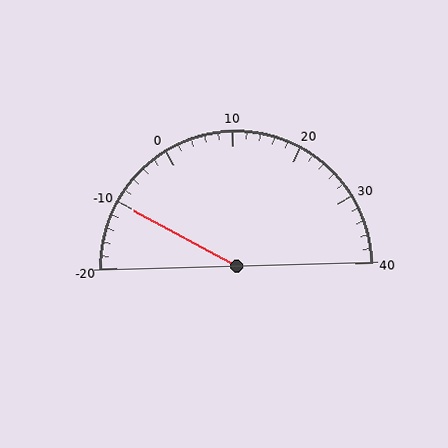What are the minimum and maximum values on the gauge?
The gauge ranges from -20 to 40.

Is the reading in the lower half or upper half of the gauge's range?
The reading is in the lower half of the range (-20 to 40).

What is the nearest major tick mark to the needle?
The nearest major tick mark is -10.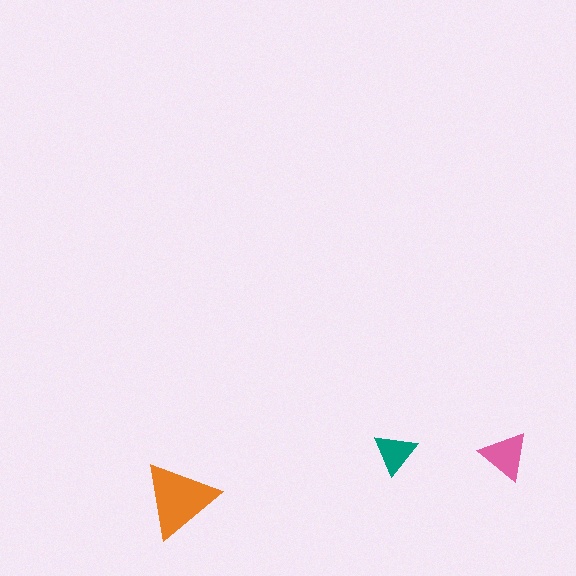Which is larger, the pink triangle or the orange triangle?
The orange one.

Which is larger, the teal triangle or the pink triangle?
The pink one.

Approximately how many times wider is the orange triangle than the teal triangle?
About 2 times wider.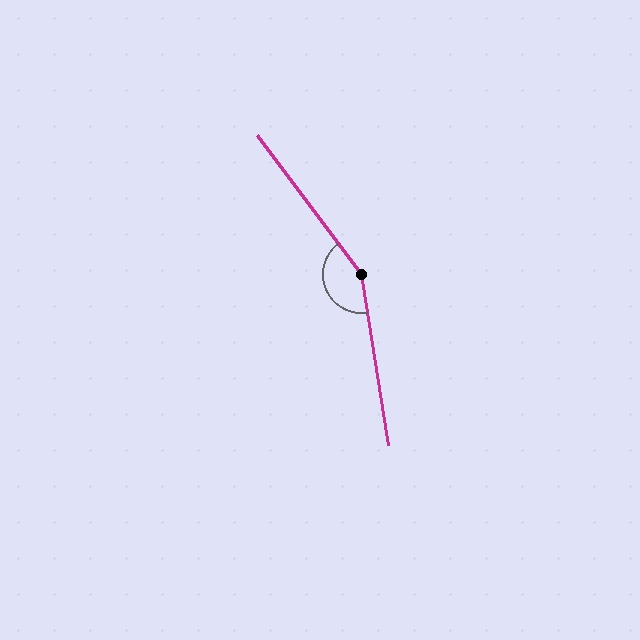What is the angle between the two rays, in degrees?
Approximately 152 degrees.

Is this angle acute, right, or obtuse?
It is obtuse.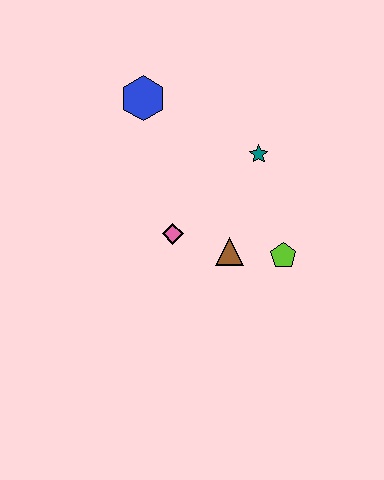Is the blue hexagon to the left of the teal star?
Yes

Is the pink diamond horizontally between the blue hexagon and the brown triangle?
Yes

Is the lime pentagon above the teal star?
No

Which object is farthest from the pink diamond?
The blue hexagon is farthest from the pink diamond.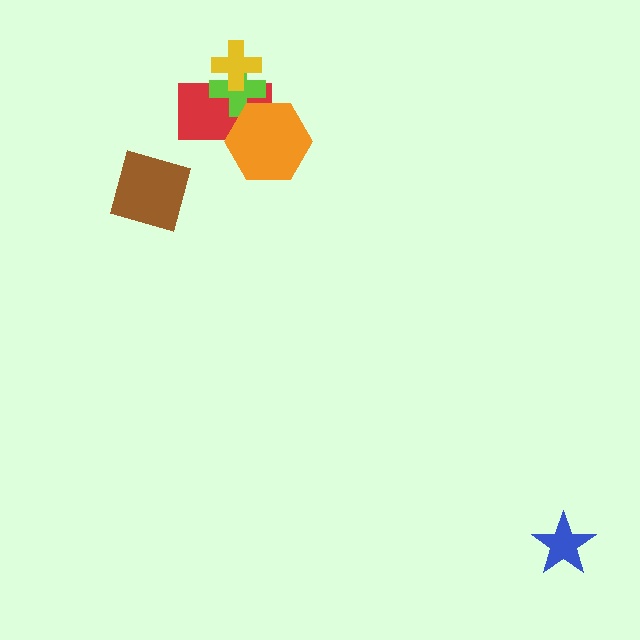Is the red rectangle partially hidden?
Yes, it is partially covered by another shape.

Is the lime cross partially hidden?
Yes, it is partially covered by another shape.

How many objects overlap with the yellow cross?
2 objects overlap with the yellow cross.